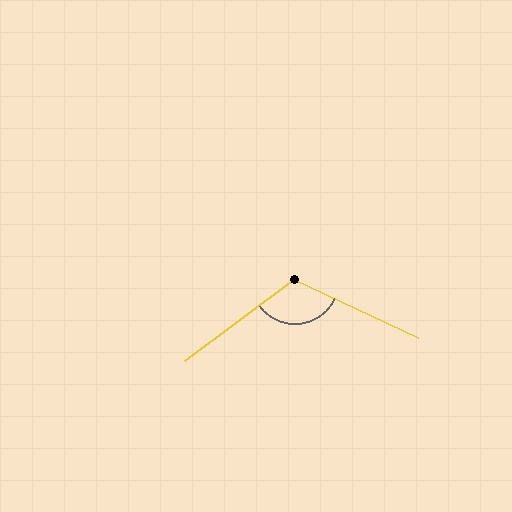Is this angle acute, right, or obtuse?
It is obtuse.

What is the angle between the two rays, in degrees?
Approximately 118 degrees.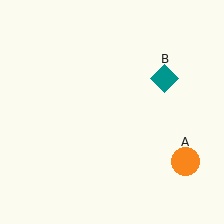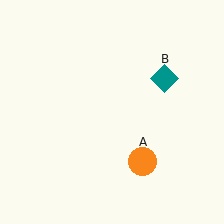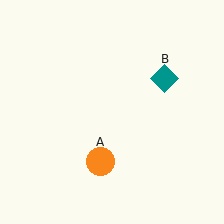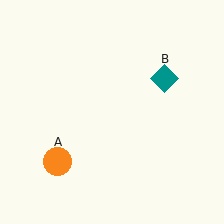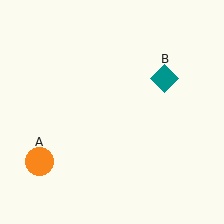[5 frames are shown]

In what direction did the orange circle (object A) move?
The orange circle (object A) moved left.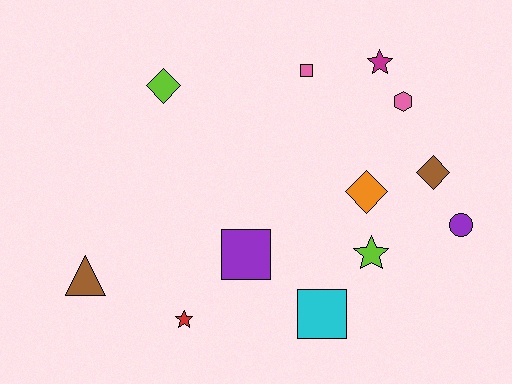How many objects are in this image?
There are 12 objects.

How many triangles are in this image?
There is 1 triangle.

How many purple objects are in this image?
There are 2 purple objects.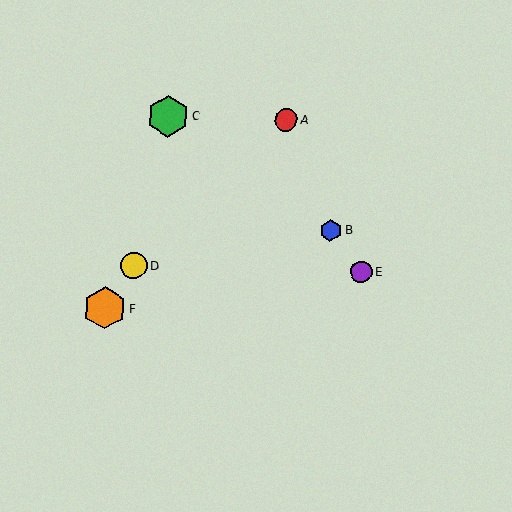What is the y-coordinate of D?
Object D is at y≈266.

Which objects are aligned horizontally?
Objects D, E are aligned horizontally.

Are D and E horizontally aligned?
Yes, both are at y≈266.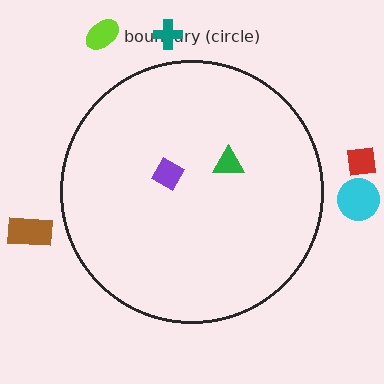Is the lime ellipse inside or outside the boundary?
Outside.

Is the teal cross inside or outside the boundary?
Outside.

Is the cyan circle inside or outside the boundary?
Outside.